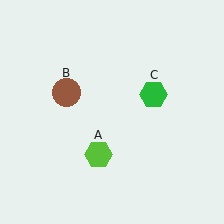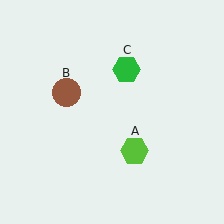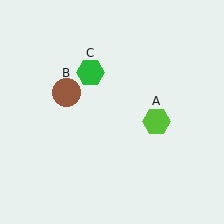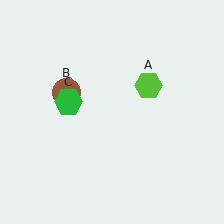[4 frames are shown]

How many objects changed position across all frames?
2 objects changed position: lime hexagon (object A), green hexagon (object C).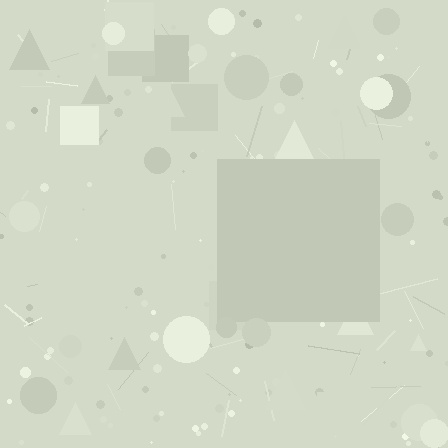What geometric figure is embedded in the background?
A square is embedded in the background.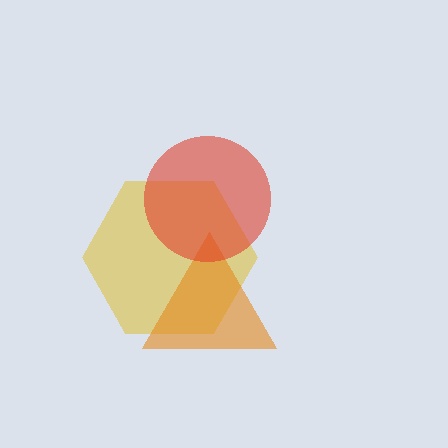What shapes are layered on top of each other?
The layered shapes are: a yellow hexagon, an orange triangle, a red circle.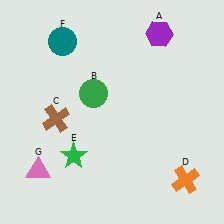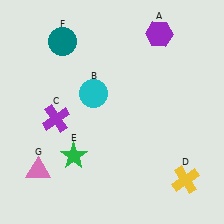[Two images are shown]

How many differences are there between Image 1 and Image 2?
There are 3 differences between the two images.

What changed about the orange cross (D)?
In Image 1, D is orange. In Image 2, it changed to yellow.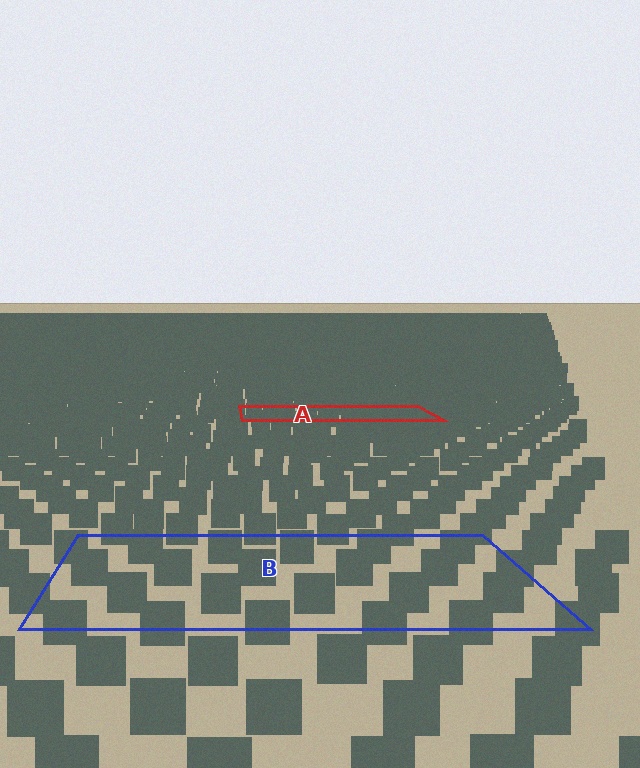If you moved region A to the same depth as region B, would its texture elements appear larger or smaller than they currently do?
They would appear larger. At a closer depth, the same texture elements are projected at a bigger on-screen size.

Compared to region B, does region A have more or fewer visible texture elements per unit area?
Region A has more texture elements per unit area — they are packed more densely because it is farther away.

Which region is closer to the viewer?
Region B is closer. The texture elements there are larger and more spread out.